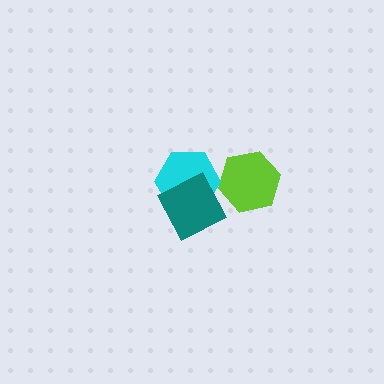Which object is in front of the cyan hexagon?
The teal square is in front of the cyan hexagon.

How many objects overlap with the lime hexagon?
0 objects overlap with the lime hexagon.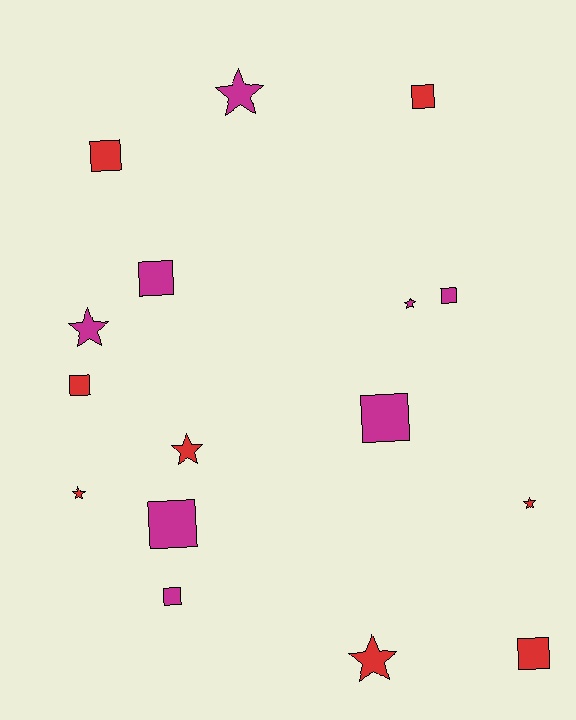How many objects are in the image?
There are 16 objects.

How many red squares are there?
There are 4 red squares.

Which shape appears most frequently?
Square, with 9 objects.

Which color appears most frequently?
Red, with 8 objects.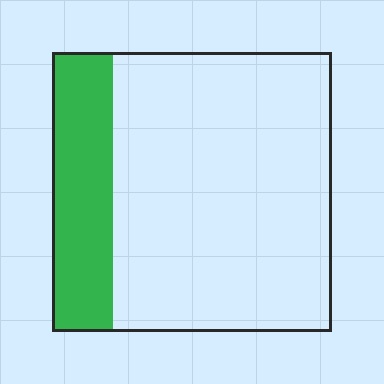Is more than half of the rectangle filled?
No.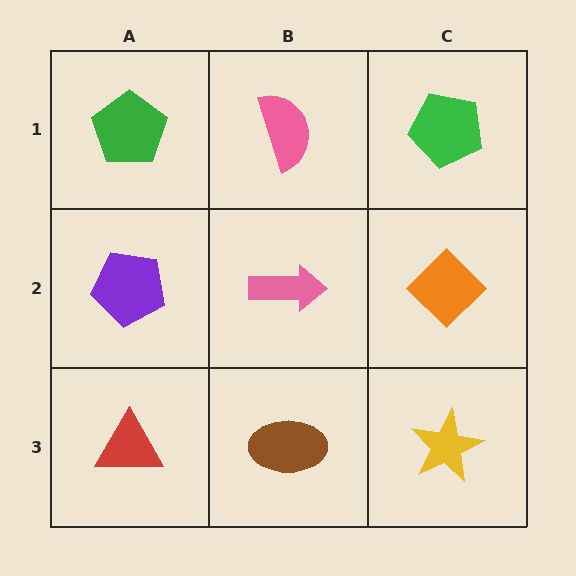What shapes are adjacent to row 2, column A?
A green pentagon (row 1, column A), a red triangle (row 3, column A), a pink arrow (row 2, column B).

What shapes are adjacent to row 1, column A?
A purple pentagon (row 2, column A), a pink semicircle (row 1, column B).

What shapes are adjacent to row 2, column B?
A pink semicircle (row 1, column B), a brown ellipse (row 3, column B), a purple pentagon (row 2, column A), an orange diamond (row 2, column C).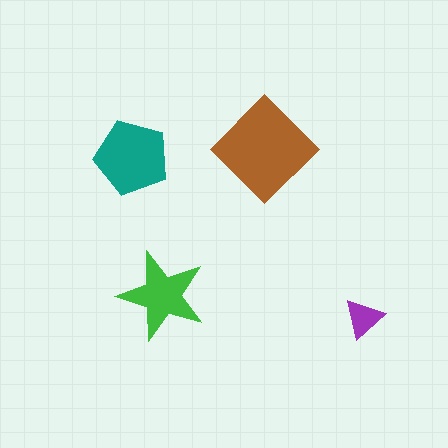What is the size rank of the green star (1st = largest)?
3rd.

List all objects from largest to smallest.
The brown diamond, the teal pentagon, the green star, the purple triangle.